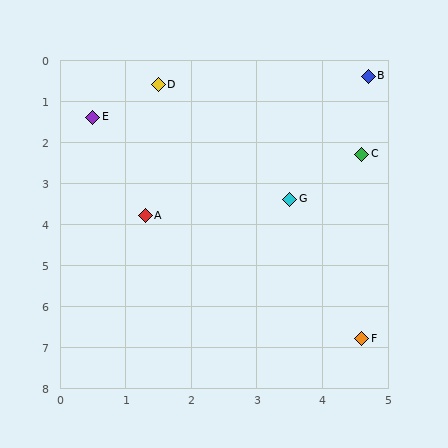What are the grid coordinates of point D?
Point D is at approximately (1.5, 0.6).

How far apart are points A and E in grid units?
Points A and E are about 2.5 grid units apart.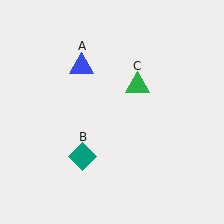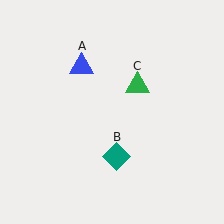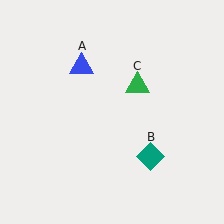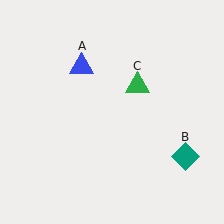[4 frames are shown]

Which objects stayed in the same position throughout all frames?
Blue triangle (object A) and green triangle (object C) remained stationary.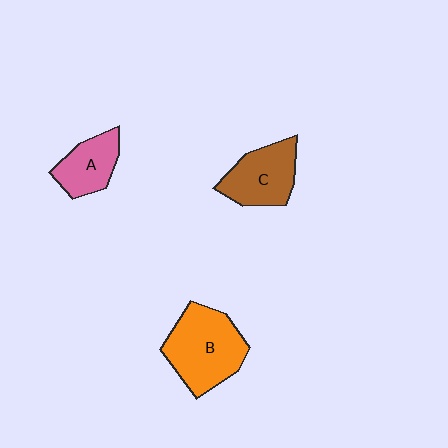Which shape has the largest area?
Shape B (orange).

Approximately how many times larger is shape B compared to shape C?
Approximately 1.4 times.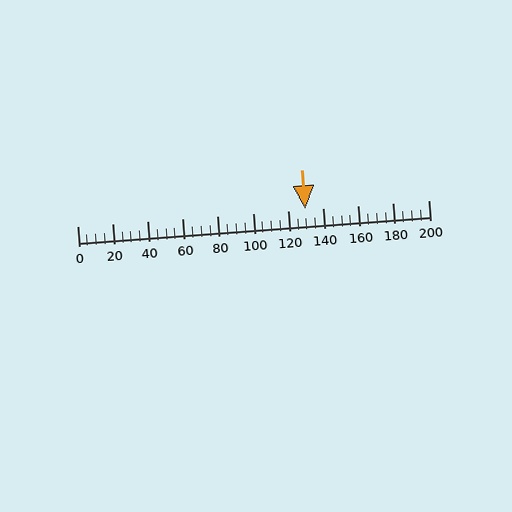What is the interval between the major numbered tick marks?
The major tick marks are spaced 20 units apart.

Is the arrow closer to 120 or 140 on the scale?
The arrow is closer to 140.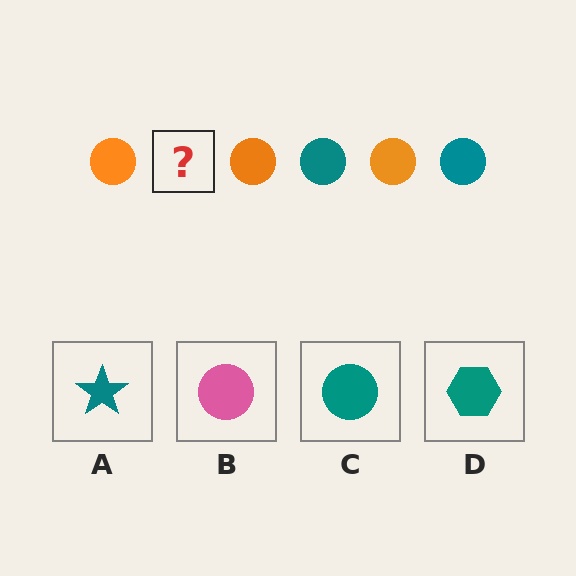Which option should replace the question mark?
Option C.